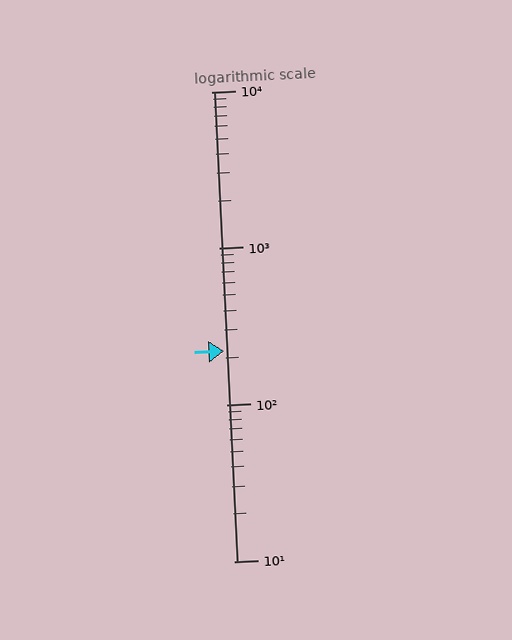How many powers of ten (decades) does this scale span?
The scale spans 3 decades, from 10 to 10000.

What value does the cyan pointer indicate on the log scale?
The pointer indicates approximately 220.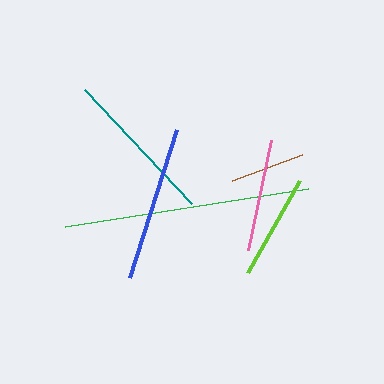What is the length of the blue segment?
The blue segment is approximately 156 pixels long.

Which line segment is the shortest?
The brown line is the shortest at approximately 75 pixels.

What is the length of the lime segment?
The lime segment is approximately 106 pixels long.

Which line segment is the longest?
The green line is the longest at approximately 246 pixels.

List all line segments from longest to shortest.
From longest to shortest: green, teal, blue, pink, lime, brown.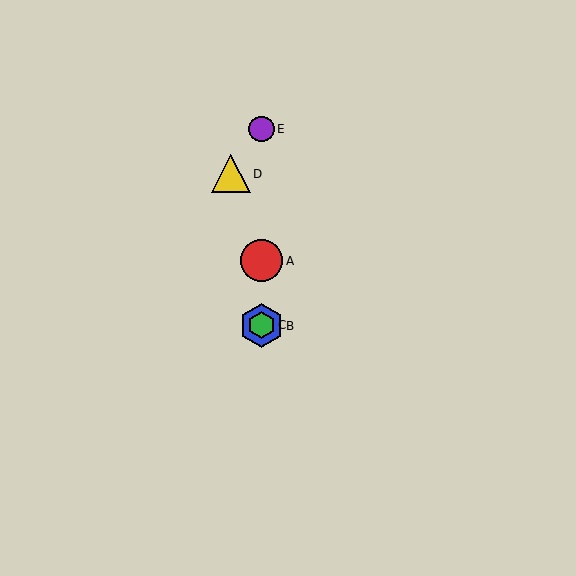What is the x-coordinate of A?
Object A is at x≈261.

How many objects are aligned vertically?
4 objects (A, B, C, E) are aligned vertically.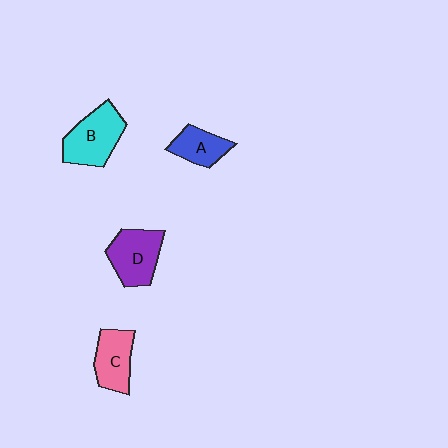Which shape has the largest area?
Shape B (cyan).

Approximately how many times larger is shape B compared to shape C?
Approximately 1.3 times.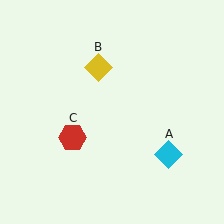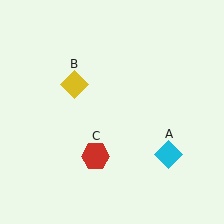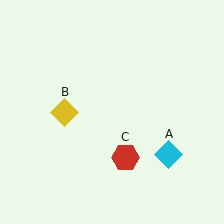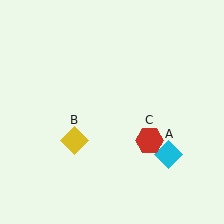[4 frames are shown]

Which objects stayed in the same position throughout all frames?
Cyan diamond (object A) remained stationary.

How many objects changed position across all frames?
2 objects changed position: yellow diamond (object B), red hexagon (object C).